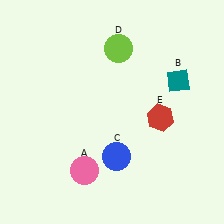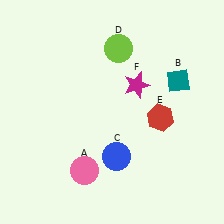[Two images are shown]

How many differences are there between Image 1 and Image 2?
There is 1 difference between the two images.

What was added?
A magenta star (F) was added in Image 2.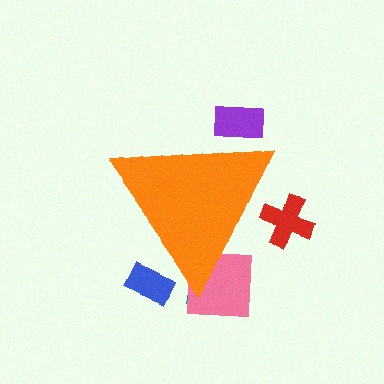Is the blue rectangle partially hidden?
Yes, the blue rectangle is partially hidden behind the orange triangle.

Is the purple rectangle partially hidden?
Yes, the purple rectangle is partially hidden behind the orange triangle.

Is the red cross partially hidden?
Yes, the red cross is partially hidden behind the orange triangle.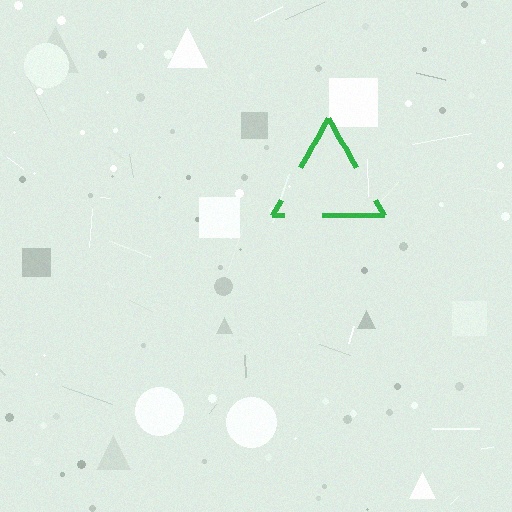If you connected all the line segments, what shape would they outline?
They would outline a triangle.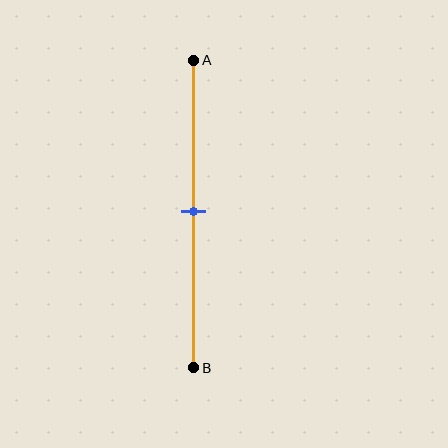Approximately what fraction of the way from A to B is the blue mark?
The blue mark is approximately 50% of the way from A to B.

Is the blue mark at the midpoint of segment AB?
Yes, the mark is approximately at the midpoint.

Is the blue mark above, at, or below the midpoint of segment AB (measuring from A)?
The blue mark is approximately at the midpoint of segment AB.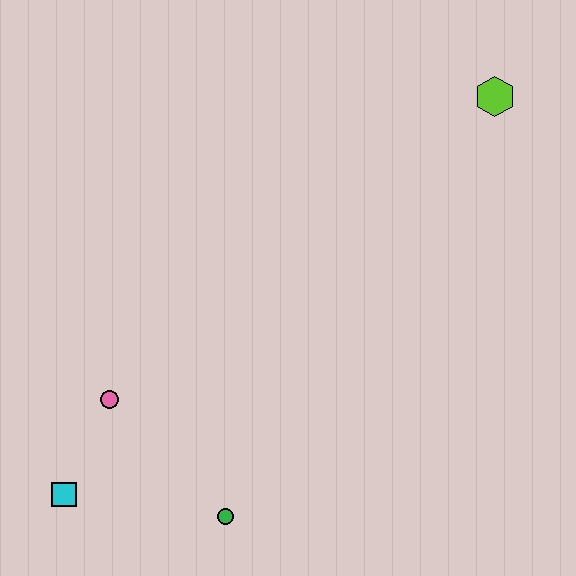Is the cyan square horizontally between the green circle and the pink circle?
No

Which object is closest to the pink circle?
The cyan square is closest to the pink circle.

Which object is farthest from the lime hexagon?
The cyan square is farthest from the lime hexagon.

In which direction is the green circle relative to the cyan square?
The green circle is to the right of the cyan square.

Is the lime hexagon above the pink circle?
Yes